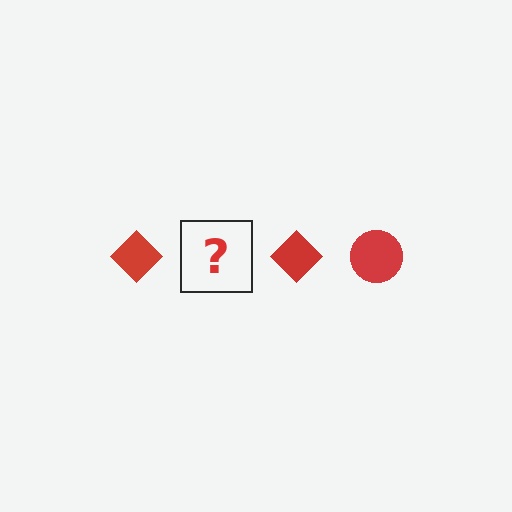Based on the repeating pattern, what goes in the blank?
The blank should be a red circle.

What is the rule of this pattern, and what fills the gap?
The rule is that the pattern cycles through diamond, circle shapes in red. The gap should be filled with a red circle.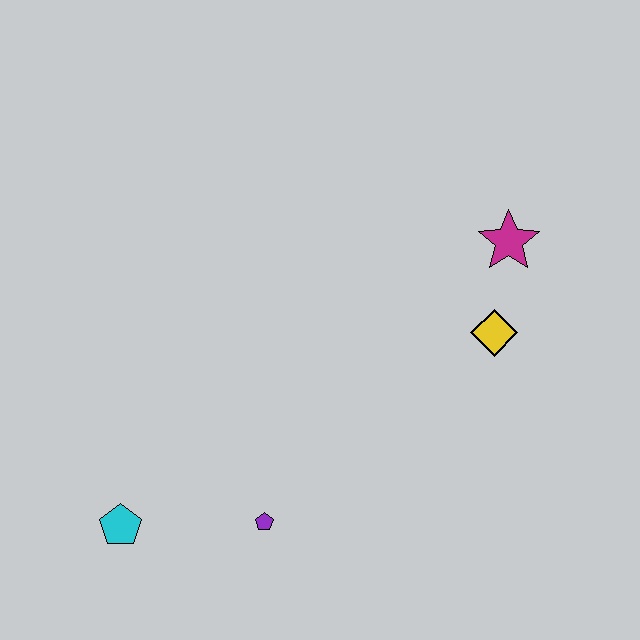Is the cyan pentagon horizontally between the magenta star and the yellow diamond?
No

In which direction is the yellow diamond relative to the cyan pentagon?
The yellow diamond is to the right of the cyan pentagon.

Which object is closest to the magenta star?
The yellow diamond is closest to the magenta star.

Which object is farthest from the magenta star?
The cyan pentagon is farthest from the magenta star.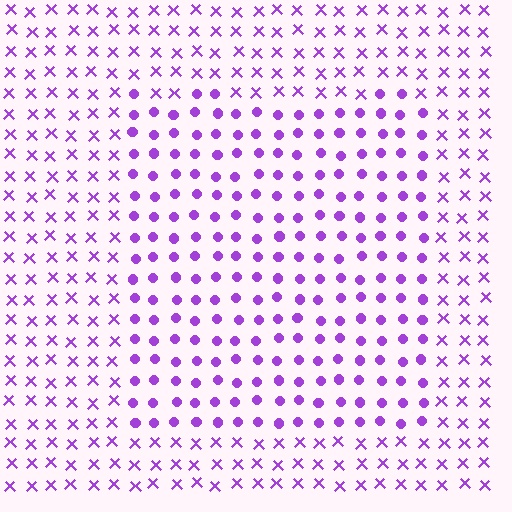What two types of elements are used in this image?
The image uses circles inside the rectangle region and X marks outside it.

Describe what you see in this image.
The image is filled with small purple elements arranged in a uniform grid. A rectangle-shaped region contains circles, while the surrounding area contains X marks. The boundary is defined purely by the change in element shape.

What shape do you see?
I see a rectangle.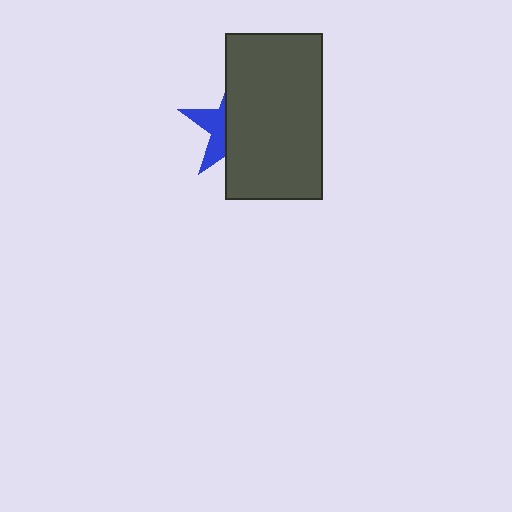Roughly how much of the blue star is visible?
A small part of it is visible (roughly 35%).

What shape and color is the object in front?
The object in front is a dark gray rectangle.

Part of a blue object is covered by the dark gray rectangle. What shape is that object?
It is a star.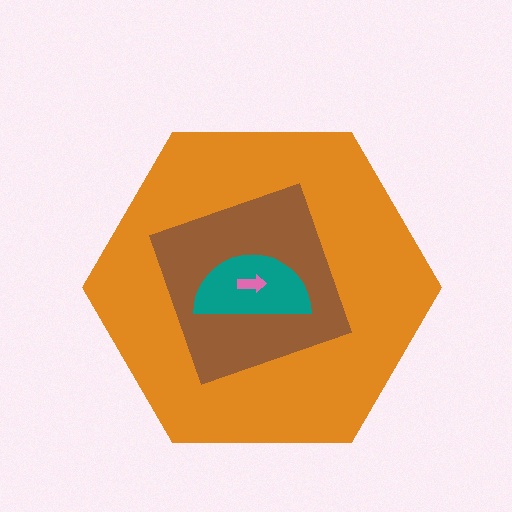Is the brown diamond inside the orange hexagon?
Yes.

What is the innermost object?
The pink arrow.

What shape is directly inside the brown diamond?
The teal semicircle.